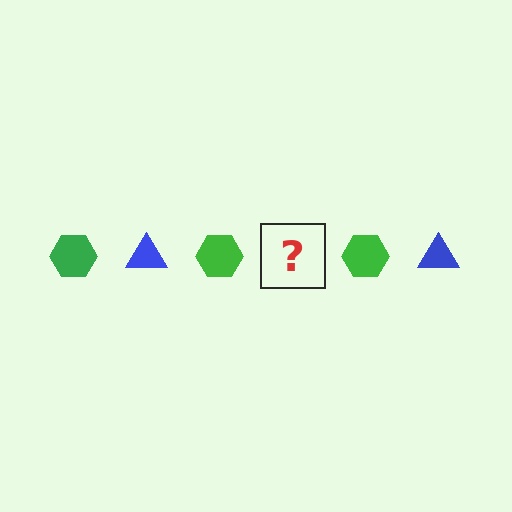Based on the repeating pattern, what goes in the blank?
The blank should be a blue triangle.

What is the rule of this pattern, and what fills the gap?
The rule is that the pattern alternates between green hexagon and blue triangle. The gap should be filled with a blue triangle.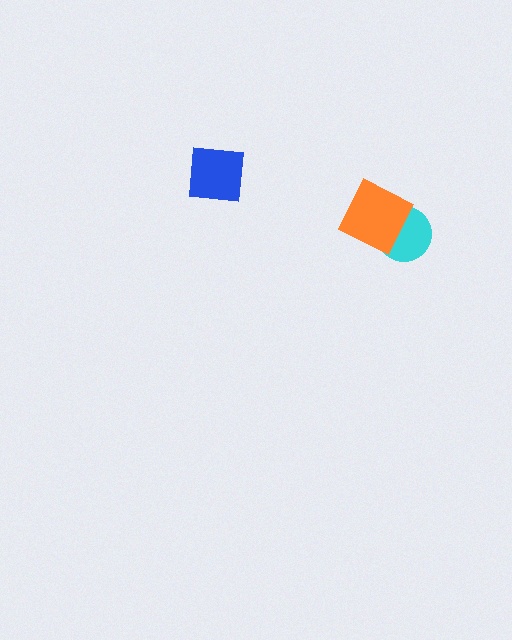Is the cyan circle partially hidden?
Yes, it is partially covered by another shape.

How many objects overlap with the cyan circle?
1 object overlaps with the cyan circle.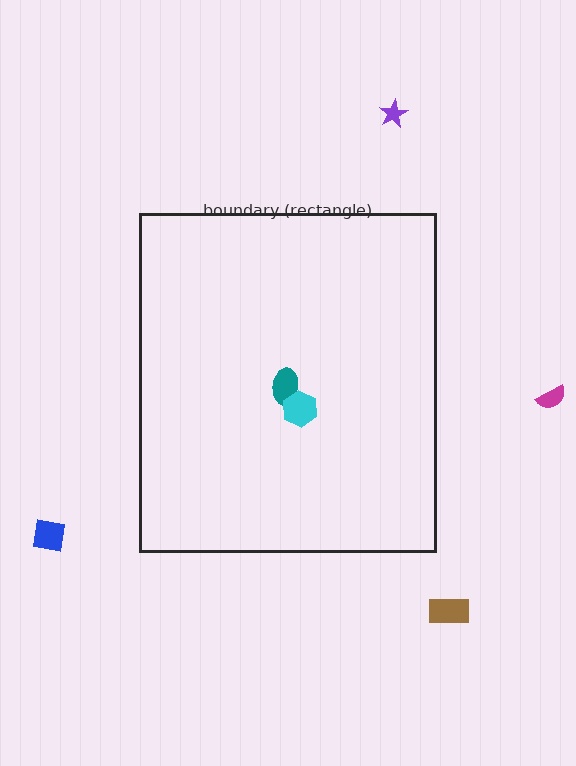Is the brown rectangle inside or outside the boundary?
Outside.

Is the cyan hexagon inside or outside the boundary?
Inside.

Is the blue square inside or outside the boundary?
Outside.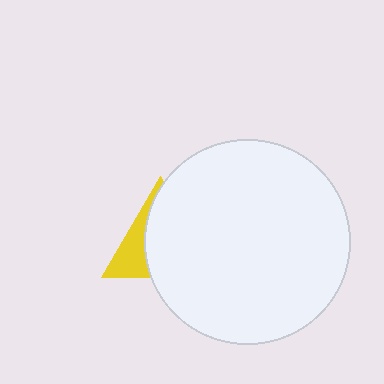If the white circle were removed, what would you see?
You would see the complete yellow triangle.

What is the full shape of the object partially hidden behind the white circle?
The partially hidden object is a yellow triangle.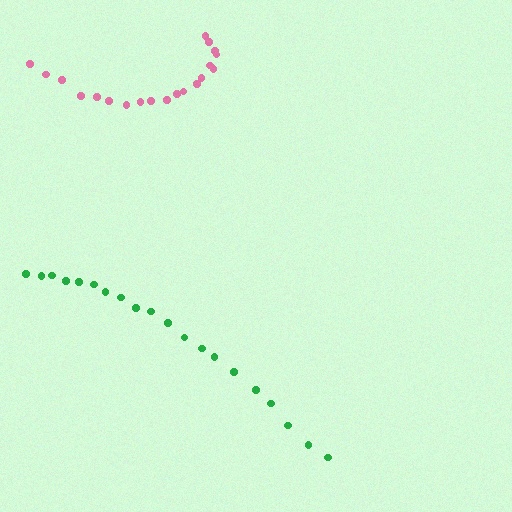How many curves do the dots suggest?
There are 2 distinct paths.